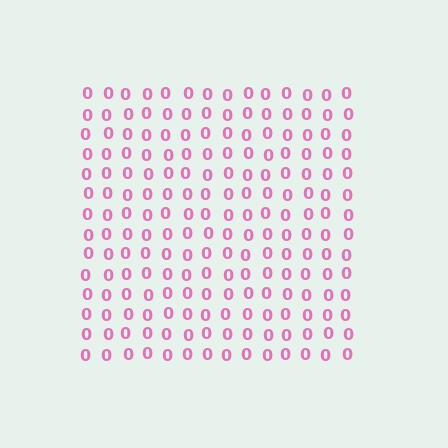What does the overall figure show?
The overall figure shows a square.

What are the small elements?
The small elements are digit 0's.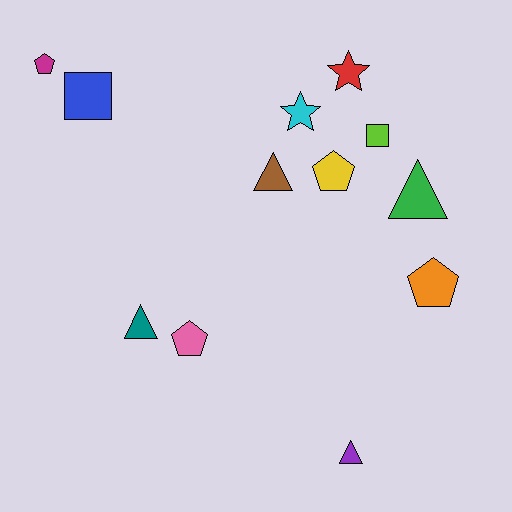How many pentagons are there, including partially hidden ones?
There are 4 pentagons.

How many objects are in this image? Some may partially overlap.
There are 12 objects.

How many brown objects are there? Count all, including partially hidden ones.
There is 1 brown object.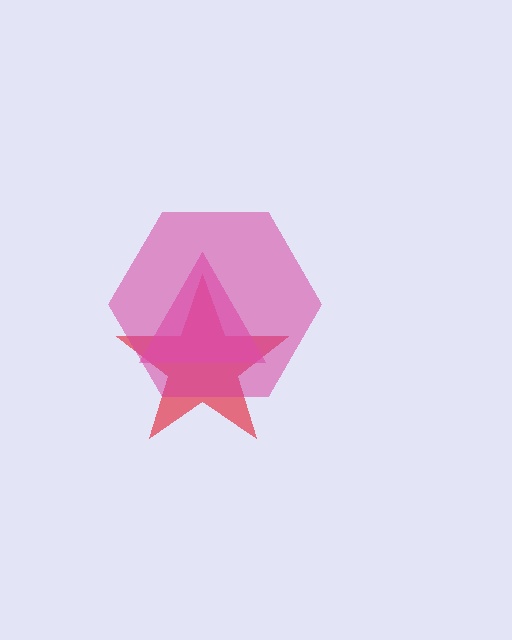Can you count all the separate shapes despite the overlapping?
Yes, there are 3 separate shapes.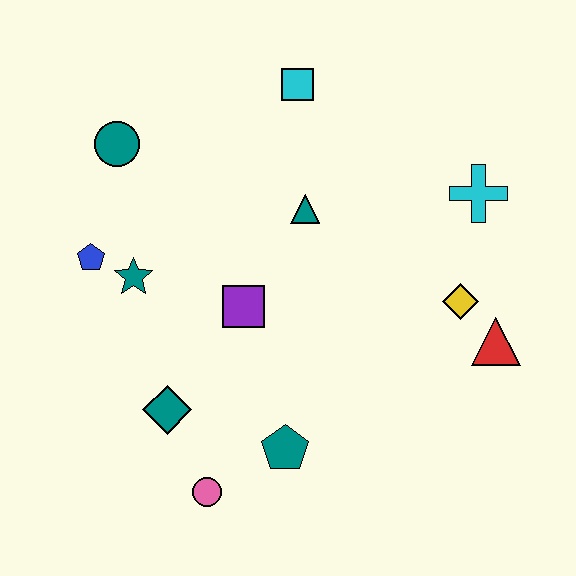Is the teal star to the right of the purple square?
No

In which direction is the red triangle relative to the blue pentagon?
The red triangle is to the right of the blue pentagon.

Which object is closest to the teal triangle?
The purple square is closest to the teal triangle.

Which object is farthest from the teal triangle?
The pink circle is farthest from the teal triangle.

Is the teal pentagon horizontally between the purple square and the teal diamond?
No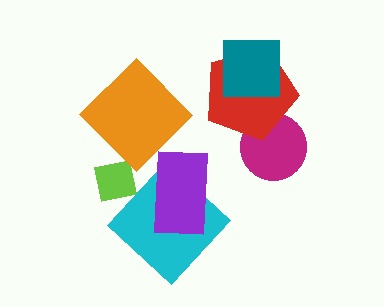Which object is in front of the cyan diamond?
The purple rectangle is in front of the cyan diamond.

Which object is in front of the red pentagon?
The teal square is in front of the red pentagon.